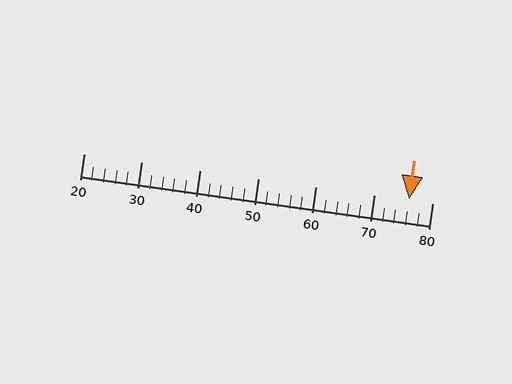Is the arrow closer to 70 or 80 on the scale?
The arrow is closer to 80.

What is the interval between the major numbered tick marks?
The major tick marks are spaced 10 units apart.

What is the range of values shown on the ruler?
The ruler shows values from 20 to 80.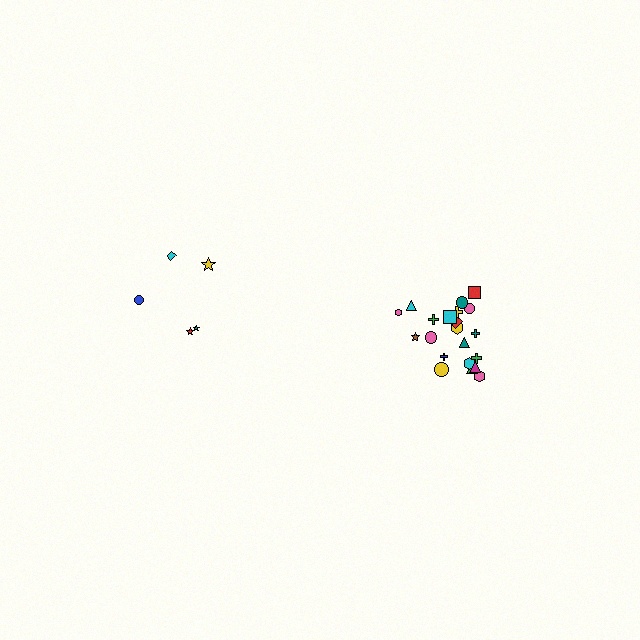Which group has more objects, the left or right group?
The right group.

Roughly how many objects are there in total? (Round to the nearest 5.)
Roughly 25 objects in total.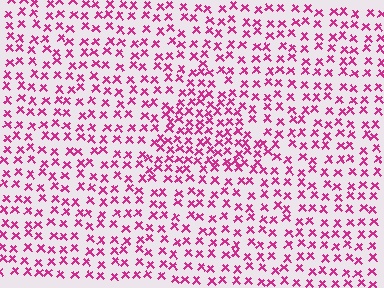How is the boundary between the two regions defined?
The boundary is defined by a change in element density (approximately 1.6x ratio). All elements are the same color, size, and shape.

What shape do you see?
I see a triangle.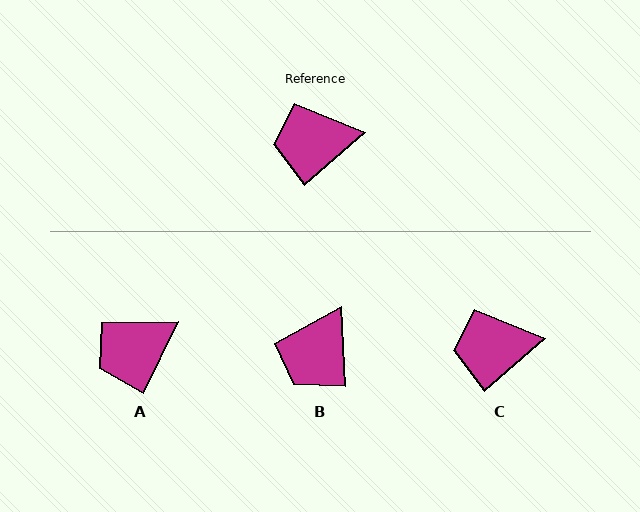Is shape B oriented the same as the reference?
No, it is off by about 51 degrees.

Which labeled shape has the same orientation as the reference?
C.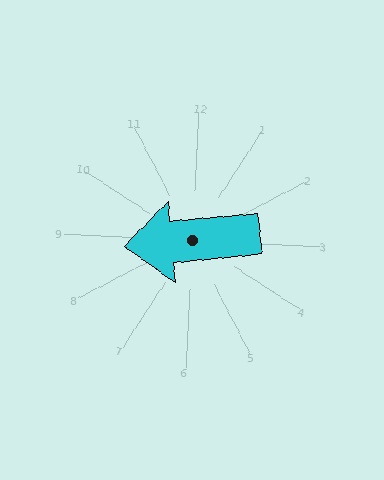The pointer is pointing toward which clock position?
Roughly 9 o'clock.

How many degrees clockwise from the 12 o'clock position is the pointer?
Approximately 262 degrees.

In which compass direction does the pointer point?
West.